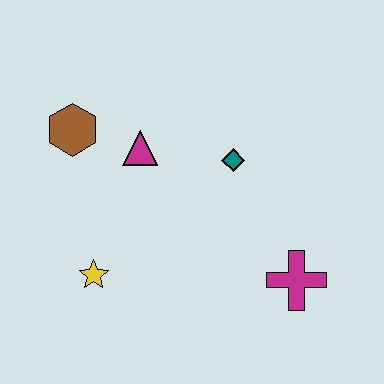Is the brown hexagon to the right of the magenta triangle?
No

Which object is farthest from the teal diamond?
The yellow star is farthest from the teal diamond.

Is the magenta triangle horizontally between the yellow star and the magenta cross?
Yes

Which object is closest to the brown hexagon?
The magenta triangle is closest to the brown hexagon.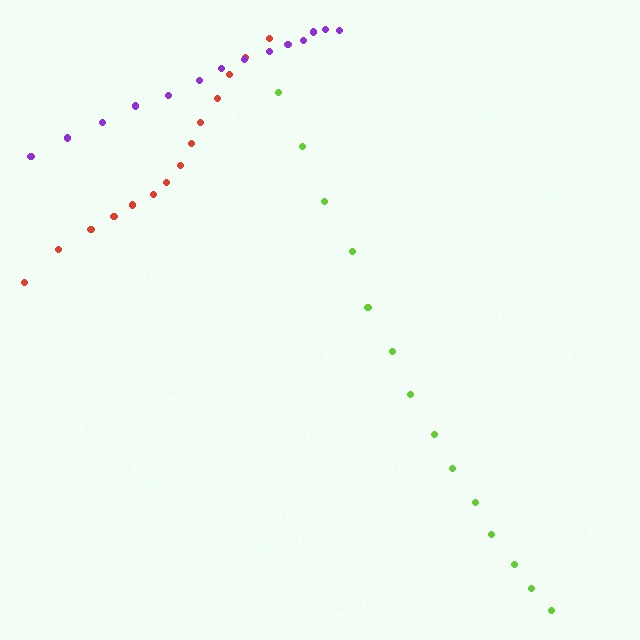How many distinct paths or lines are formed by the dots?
There are 3 distinct paths.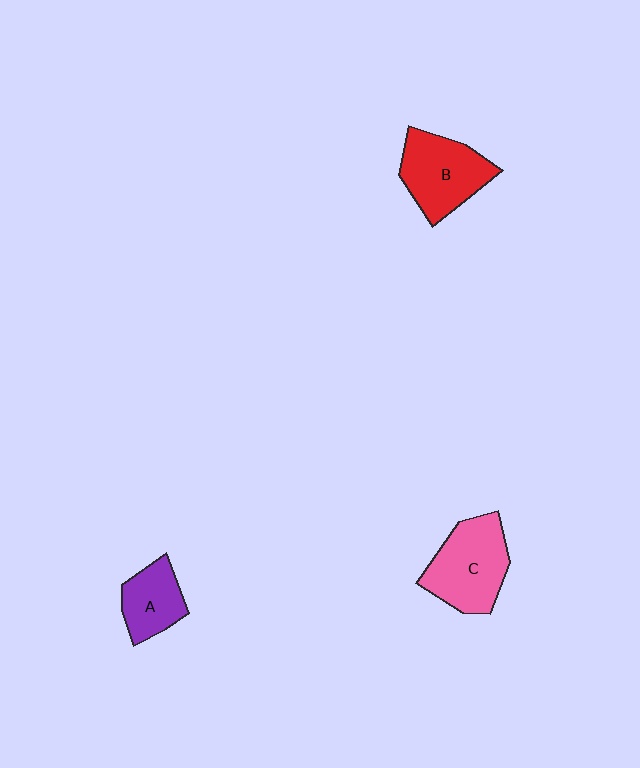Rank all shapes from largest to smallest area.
From largest to smallest: C (pink), B (red), A (purple).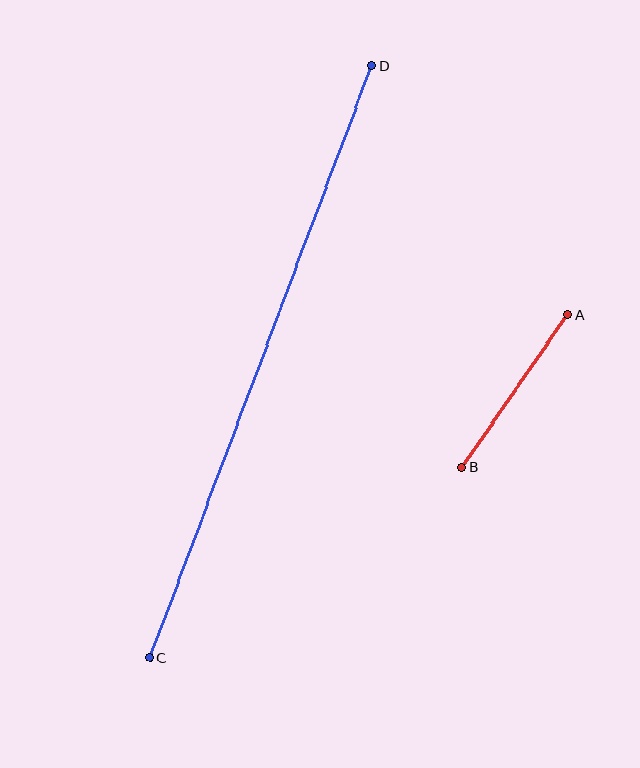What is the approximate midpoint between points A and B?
The midpoint is at approximately (515, 391) pixels.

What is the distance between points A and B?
The distance is approximately 186 pixels.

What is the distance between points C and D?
The distance is approximately 632 pixels.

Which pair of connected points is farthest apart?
Points C and D are farthest apart.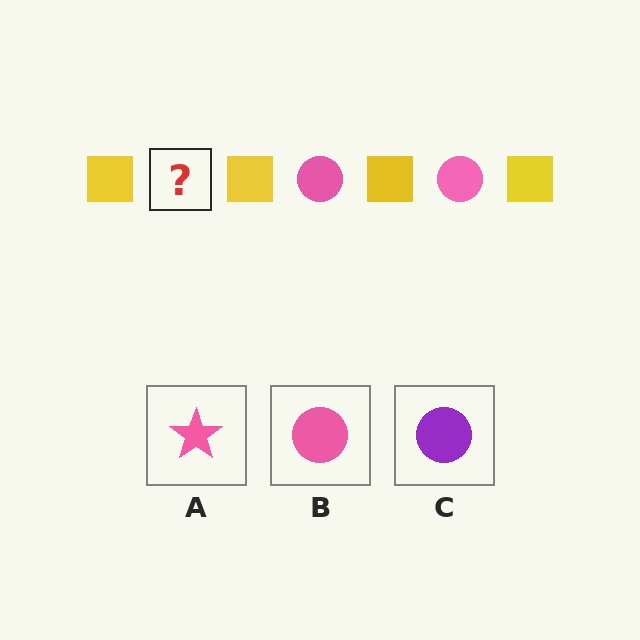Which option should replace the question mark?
Option B.